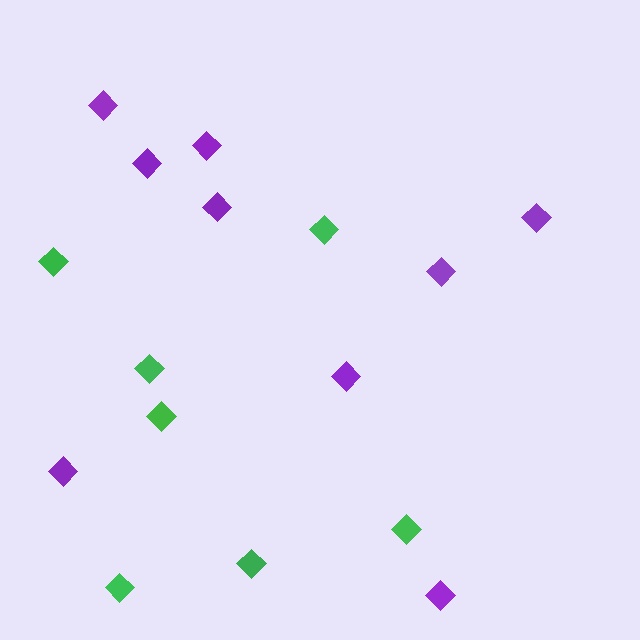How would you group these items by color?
There are 2 groups: one group of green diamonds (7) and one group of purple diamonds (9).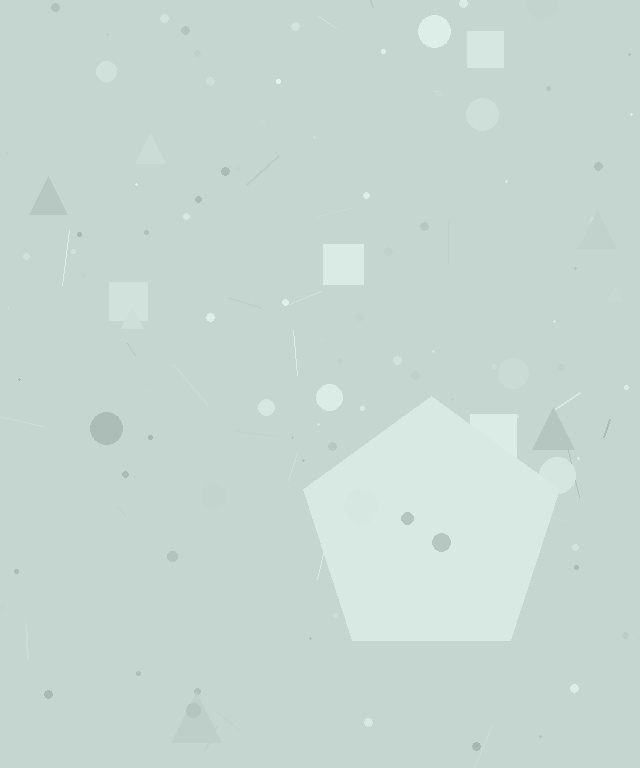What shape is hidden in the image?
A pentagon is hidden in the image.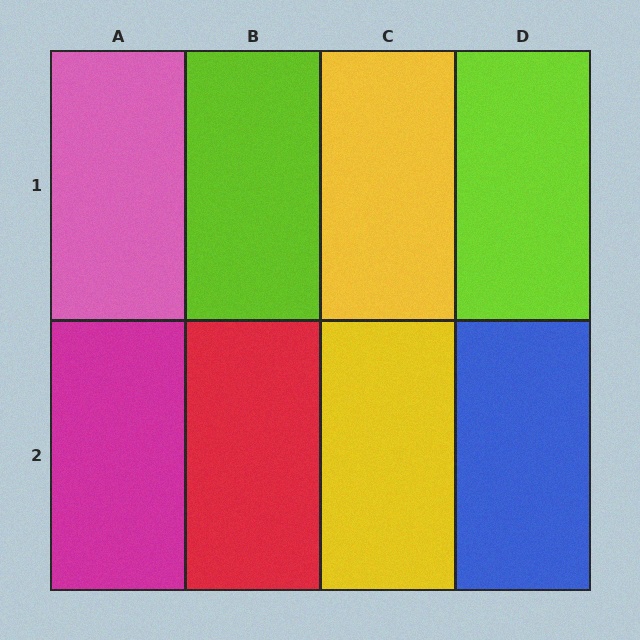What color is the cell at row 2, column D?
Blue.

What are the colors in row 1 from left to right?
Pink, lime, yellow, lime.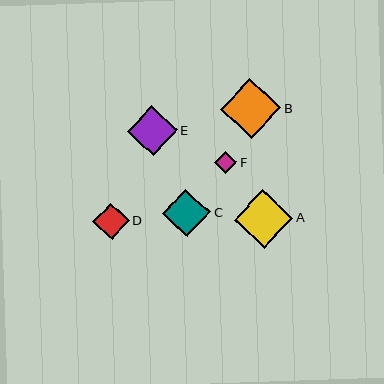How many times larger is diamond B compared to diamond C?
Diamond B is approximately 1.3 times the size of diamond C.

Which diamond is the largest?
Diamond B is the largest with a size of approximately 60 pixels.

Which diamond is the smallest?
Diamond F is the smallest with a size of approximately 22 pixels.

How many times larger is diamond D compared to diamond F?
Diamond D is approximately 1.6 times the size of diamond F.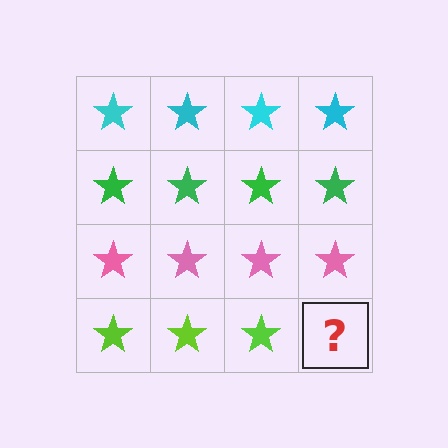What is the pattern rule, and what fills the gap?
The rule is that each row has a consistent color. The gap should be filled with a lime star.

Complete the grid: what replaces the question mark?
The question mark should be replaced with a lime star.